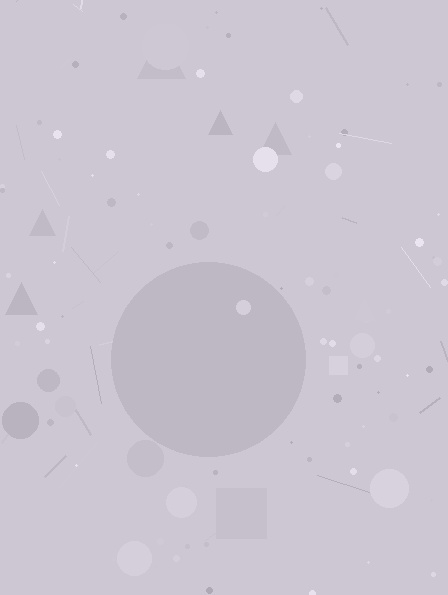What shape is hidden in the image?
A circle is hidden in the image.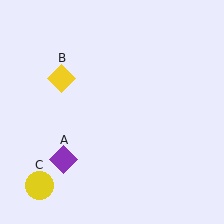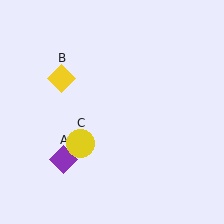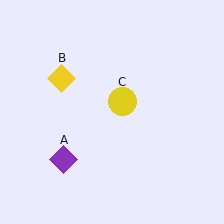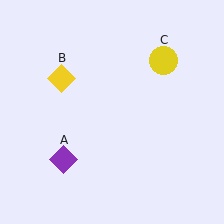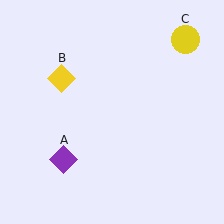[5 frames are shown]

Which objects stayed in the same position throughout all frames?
Purple diamond (object A) and yellow diamond (object B) remained stationary.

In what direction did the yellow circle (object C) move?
The yellow circle (object C) moved up and to the right.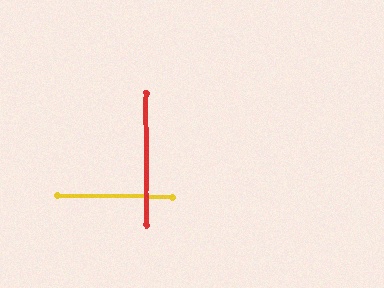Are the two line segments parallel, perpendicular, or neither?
Perpendicular — they meet at approximately 89°.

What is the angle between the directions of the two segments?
Approximately 89 degrees.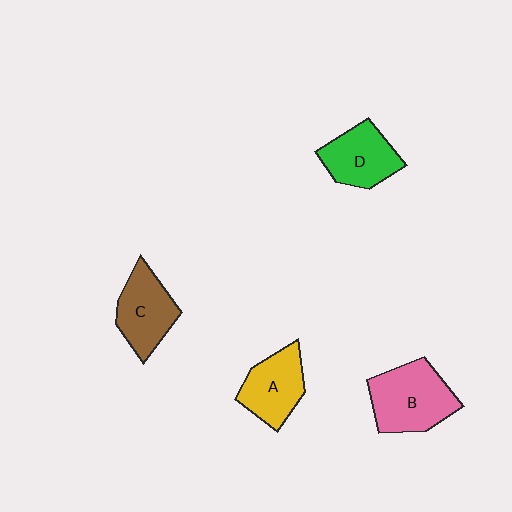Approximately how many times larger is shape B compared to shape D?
Approximately 1.3 times.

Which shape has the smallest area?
Shape A (yellow).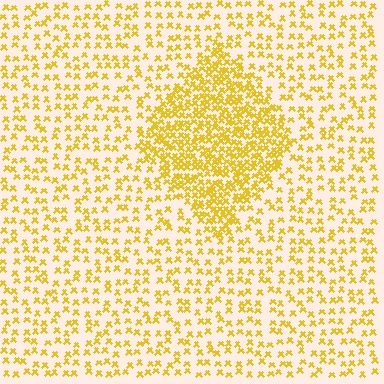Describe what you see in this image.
The image contains small yellow elements arranged at two different densities. A diamond-shaped region is visible where the elements are more densely packed than the surrounding area.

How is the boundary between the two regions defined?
The boundary is defined by a change in element density (approximately 2.4x ratio). All elements are the same color, size, and shape.